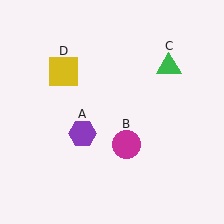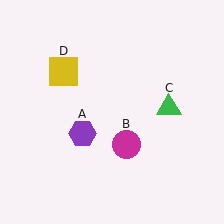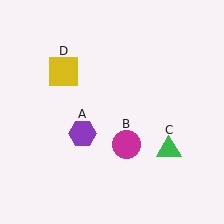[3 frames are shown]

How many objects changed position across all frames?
1 object changed position: green triangle (object C).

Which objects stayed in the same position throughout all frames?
Purple hexagon (object A) and magenta circle (object B) and yellow square (object D) remained stationary.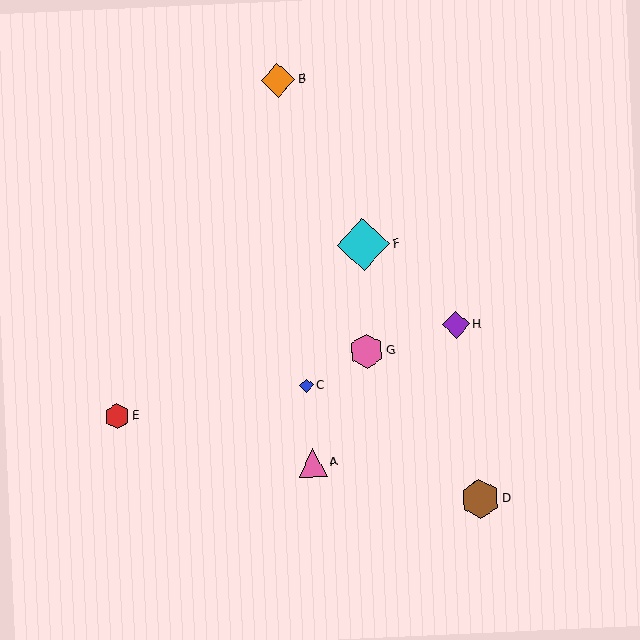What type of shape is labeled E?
Shape E is a red hexagon.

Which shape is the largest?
The cyan diamond (labeled F) is the largest.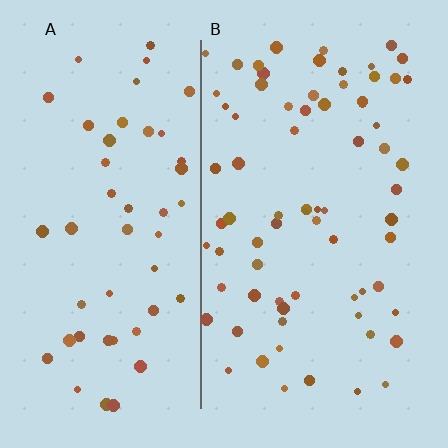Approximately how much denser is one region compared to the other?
Approximately 1.4× — region B over region A.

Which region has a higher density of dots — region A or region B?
B (the right).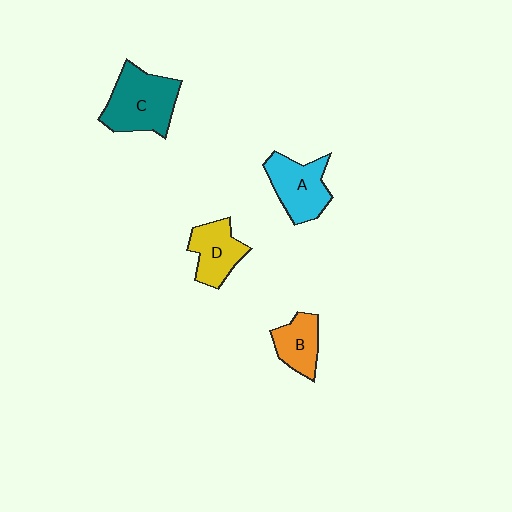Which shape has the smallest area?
Shape B (orange).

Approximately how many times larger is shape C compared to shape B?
Approximately 1.8 times.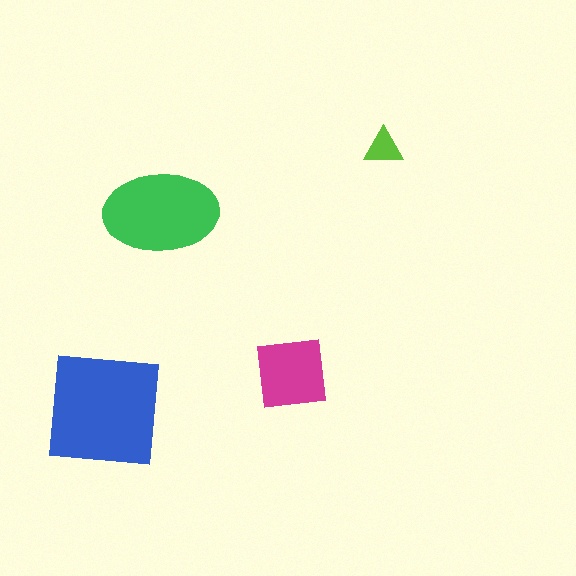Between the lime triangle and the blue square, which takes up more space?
The blue square.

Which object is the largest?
The blue square.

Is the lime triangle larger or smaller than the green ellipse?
Smaller.